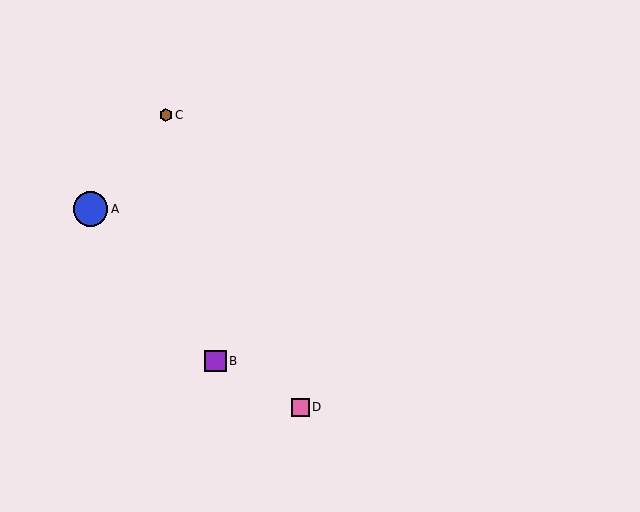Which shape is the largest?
The blue circle (labeled A) is the largest.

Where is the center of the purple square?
The center of the purple square is at (216, 361).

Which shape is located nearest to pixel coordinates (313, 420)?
The pink square (labeled D) at (301, 407) is nearest to that location.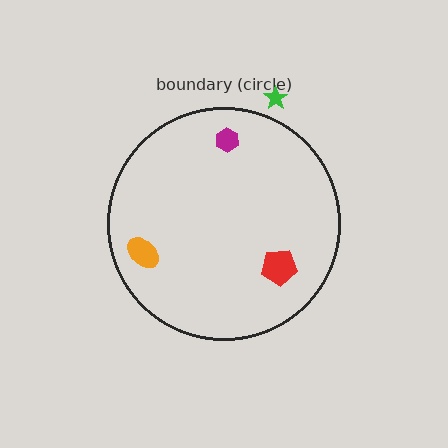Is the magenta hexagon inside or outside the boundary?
Inside.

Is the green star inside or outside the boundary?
Outside.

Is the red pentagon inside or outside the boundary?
Inside.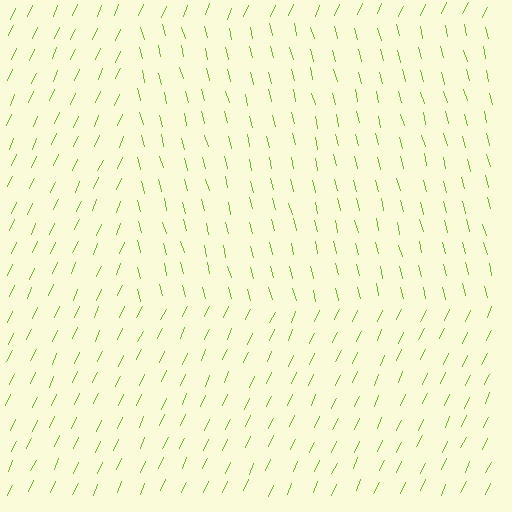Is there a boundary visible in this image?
Yes, there is a texture boundary formed by a change in line orientation.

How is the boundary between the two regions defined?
The boundary is defined purely by a change in line orientation (approximately 39 degrees difference). All lines are the same color and thickness.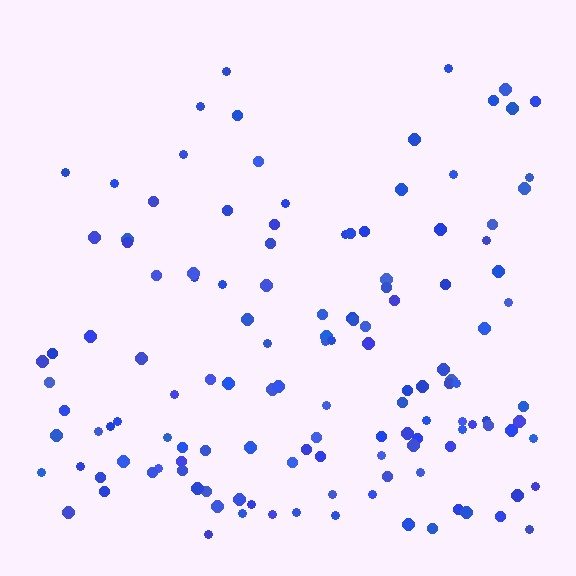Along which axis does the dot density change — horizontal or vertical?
Vertical.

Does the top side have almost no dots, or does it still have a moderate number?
Still a moderate number, just noticeably fewer than the bottom.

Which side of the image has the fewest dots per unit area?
The top.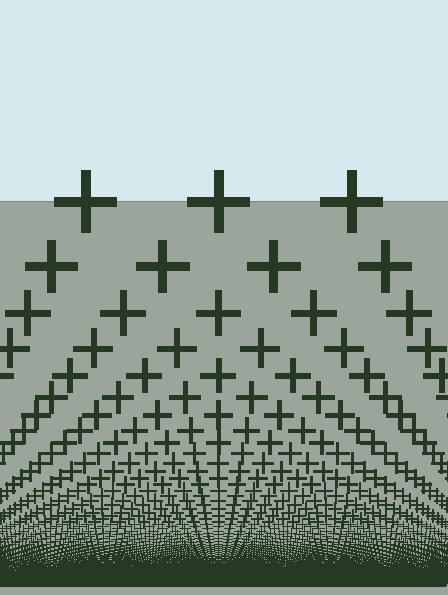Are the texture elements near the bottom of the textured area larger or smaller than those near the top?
Smaller. The gradient is inverted — elements near the bottom are smaller and denser.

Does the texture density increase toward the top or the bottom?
Density increases toward the bottom.